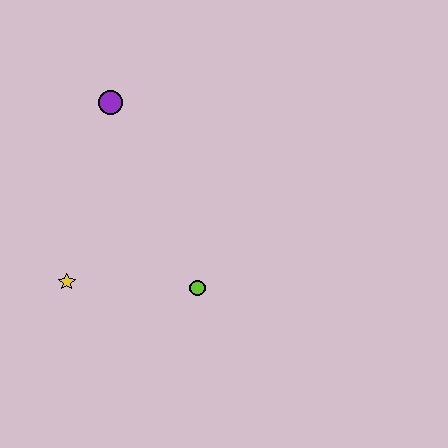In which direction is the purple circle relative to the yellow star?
The purple circle is above the yellow star.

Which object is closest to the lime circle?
The yellow star is closest to the lime circle.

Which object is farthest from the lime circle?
The purple circle is farthest from the lime circle.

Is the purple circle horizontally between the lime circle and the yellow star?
Yes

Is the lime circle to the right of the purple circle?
Yes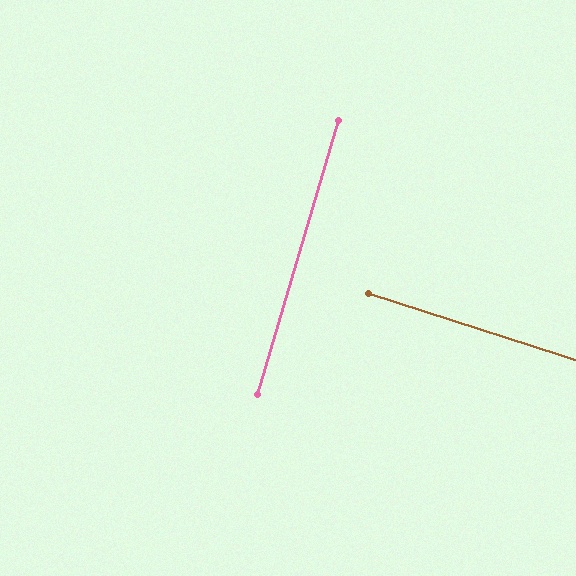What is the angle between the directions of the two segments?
Approximately 89 degrees.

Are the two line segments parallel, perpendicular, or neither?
Perpendicular — they meet at approximately 89°.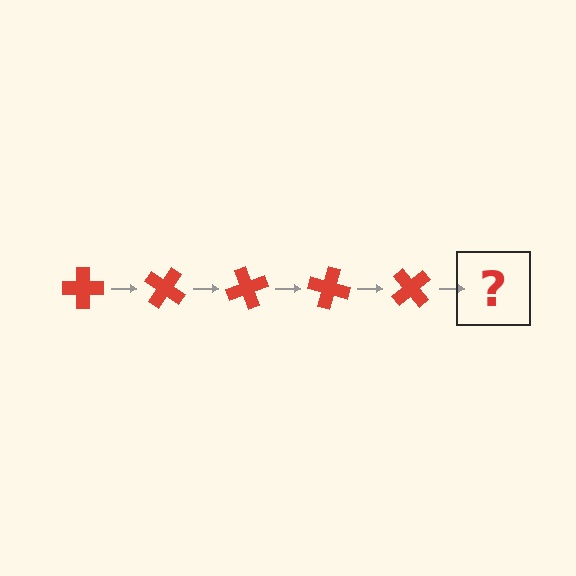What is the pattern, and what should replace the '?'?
The pattern is that the cross rotates 35 degrees each step. The '?' should be a red cross rotated 175 degrees.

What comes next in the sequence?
The next element should be a red cross rotated 175 degrees.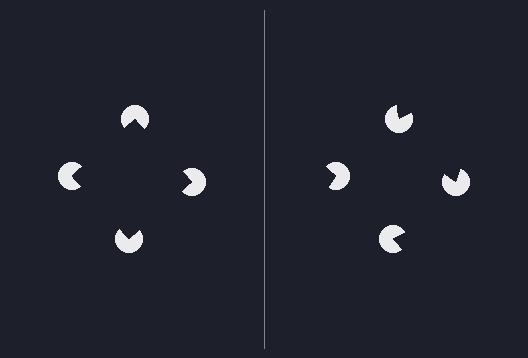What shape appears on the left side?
An illusory square.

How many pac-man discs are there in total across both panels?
8 — 4 on each side.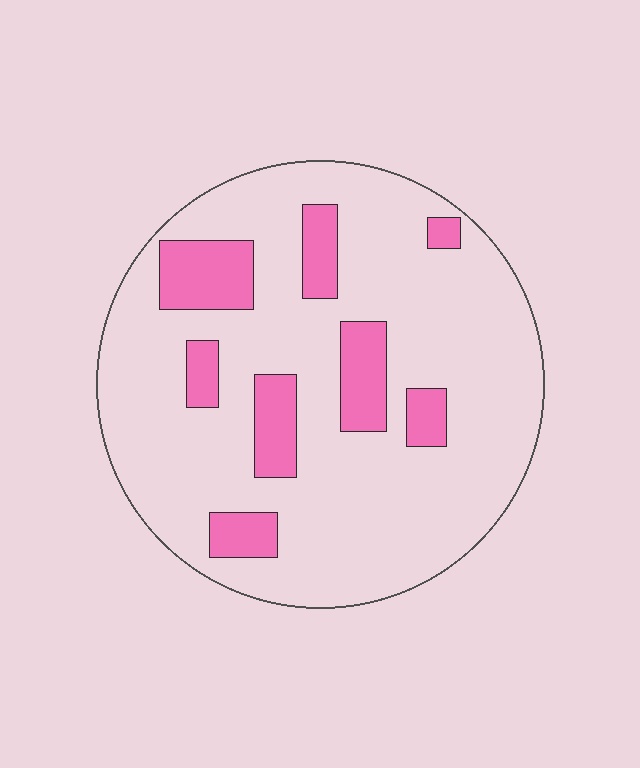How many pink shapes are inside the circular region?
8.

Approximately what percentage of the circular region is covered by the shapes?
Approximately 20%.